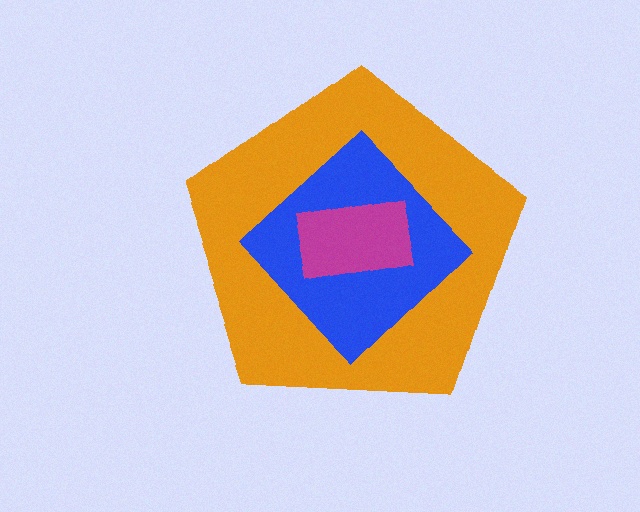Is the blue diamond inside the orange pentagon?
Yes.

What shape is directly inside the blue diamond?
The magenta rectangle.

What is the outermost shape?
The orange pentagon.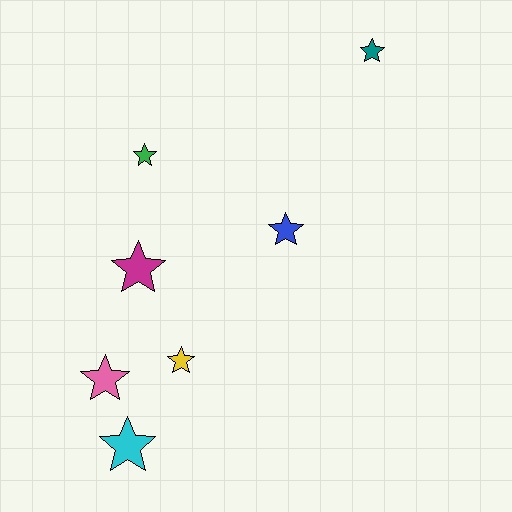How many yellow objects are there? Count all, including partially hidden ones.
There is 1 yellow object.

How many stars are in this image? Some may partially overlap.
There are 7 stars.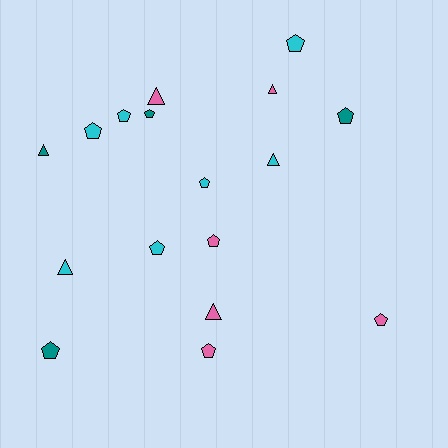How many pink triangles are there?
There are 3 pink triangles.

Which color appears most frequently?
Cyan, with 7 objects.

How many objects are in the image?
There are 17 objects.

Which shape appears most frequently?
Pentagon, with 11 objects.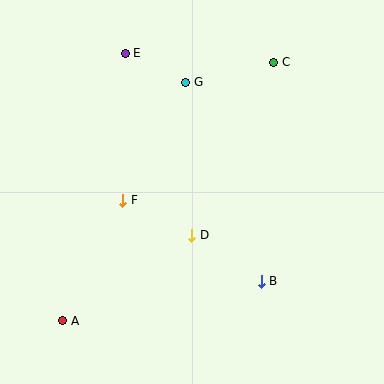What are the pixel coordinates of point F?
Point F is at (123, 200).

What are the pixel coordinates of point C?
Point C is at (274, 62).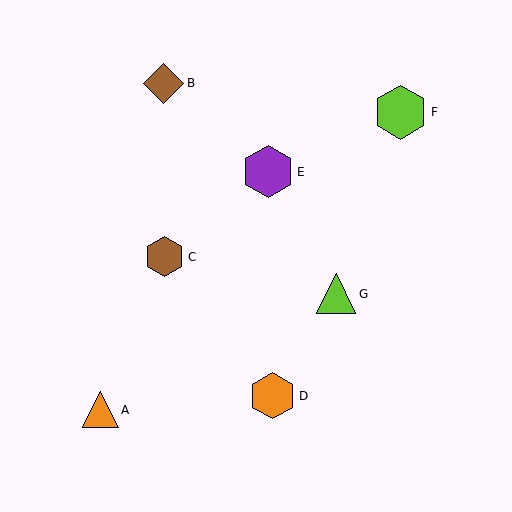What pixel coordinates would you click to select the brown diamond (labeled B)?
Click at (163, 83) to select the brown diamond B.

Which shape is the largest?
The lime hexagon (labeled F) is the largest.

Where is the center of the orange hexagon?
The center of the orange hexagon is at (273, 396).